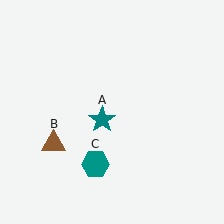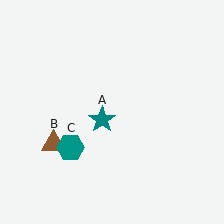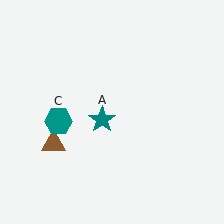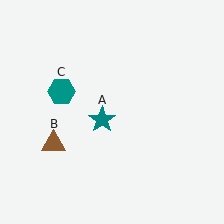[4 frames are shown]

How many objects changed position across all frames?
1 object changed position: teal hexagon (object C).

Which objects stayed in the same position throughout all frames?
Teal star (object A) and brown triangle (object B) remained stationary.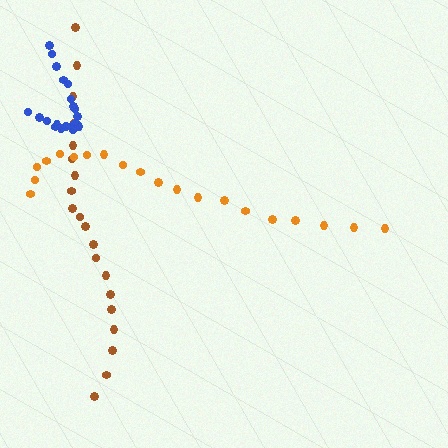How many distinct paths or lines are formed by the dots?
There are 3 distinct paths.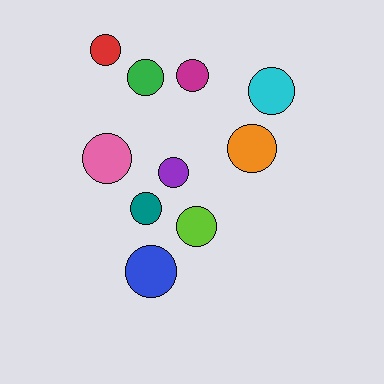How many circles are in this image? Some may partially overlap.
There are 10 circles.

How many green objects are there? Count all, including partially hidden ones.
There is 1 green object.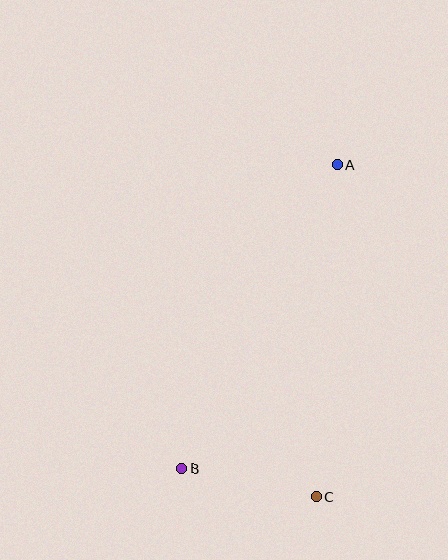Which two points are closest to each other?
Points B and C are closest to each other.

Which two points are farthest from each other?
Points A and B are farthest from each other.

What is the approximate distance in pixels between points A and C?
The distance between A and C is approximately 332 pixels.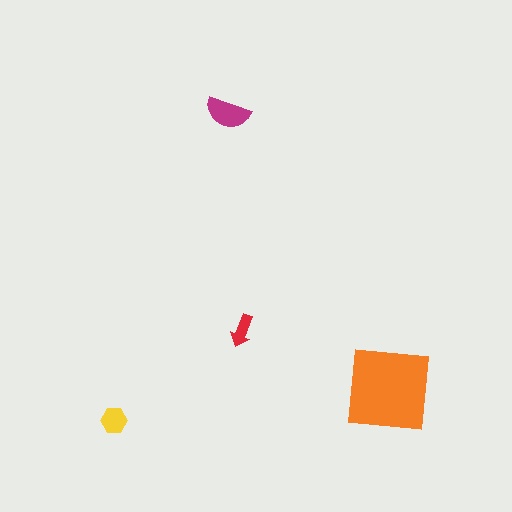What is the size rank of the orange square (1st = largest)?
1st.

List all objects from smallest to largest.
The red arrow, the yellow hexagon, the magenta semicircle, the orange square.